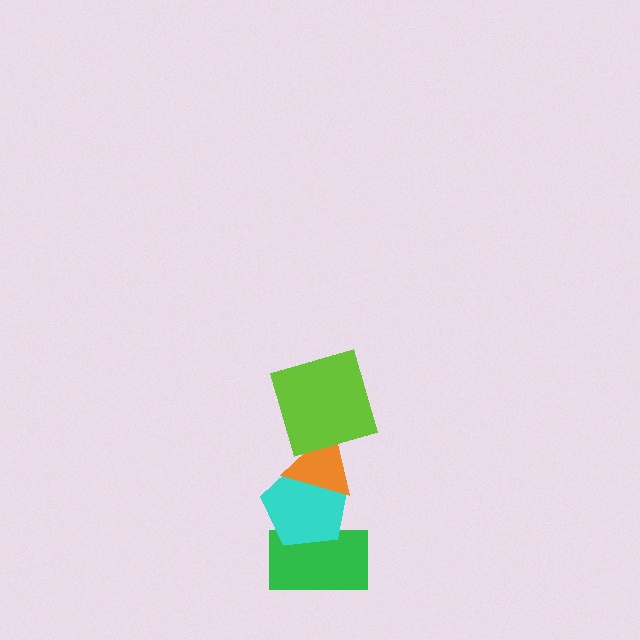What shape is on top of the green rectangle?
The cyan pentagon is on top of the green rectangle.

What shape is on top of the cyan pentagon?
The orange triangle is on top of the cyan pentagon.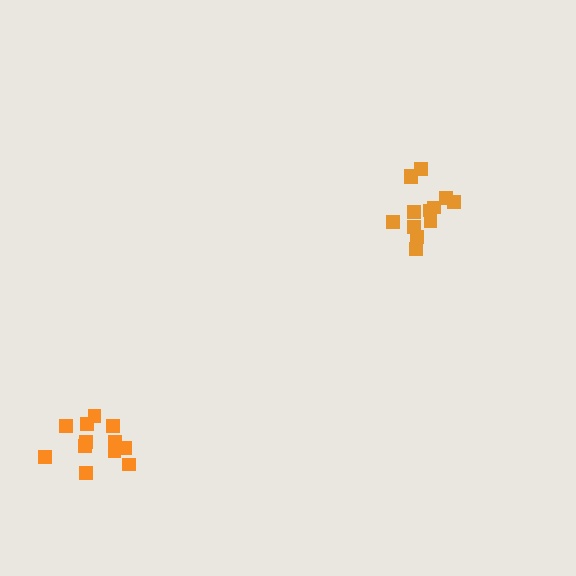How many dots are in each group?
Group 1: 13 dots, Group 2: 12 dots (25 total).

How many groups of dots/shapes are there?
There are 2 groups.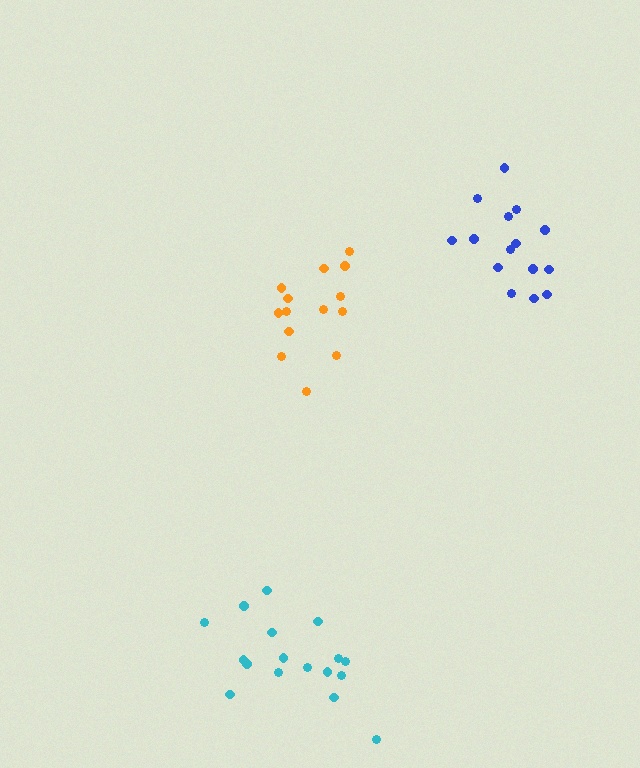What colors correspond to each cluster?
The clusters are colored: cyan, orange, blue.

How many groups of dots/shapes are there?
There are 3 groups.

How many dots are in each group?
Group 1: 17 dots, Group 2: 14 dots, Group 3: 15 dots (46 total).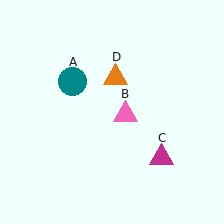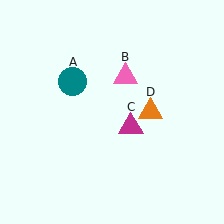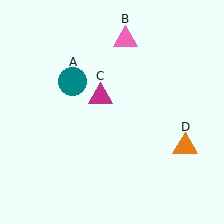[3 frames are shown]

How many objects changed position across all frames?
3 objects changed position: pink triangle (object B), magenta triangle (object C), orange triangle (object D).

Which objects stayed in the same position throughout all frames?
Teal circle (object A) remained stationary.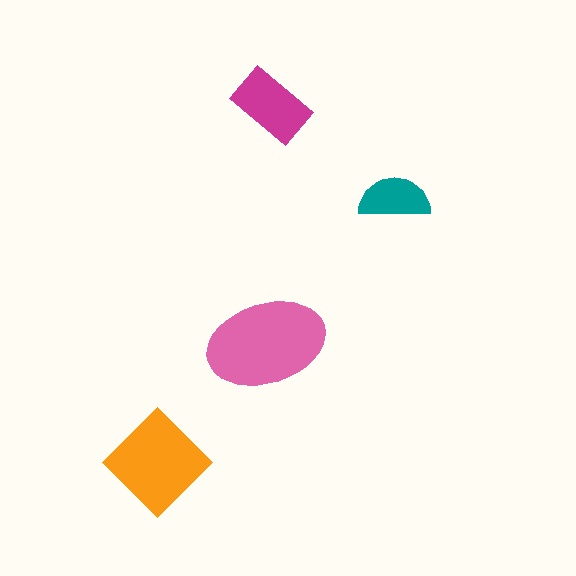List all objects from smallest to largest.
The teal semicircle, the magenta rectangle, the orange diamond, the pink ellipse.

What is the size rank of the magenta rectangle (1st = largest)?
3rd.